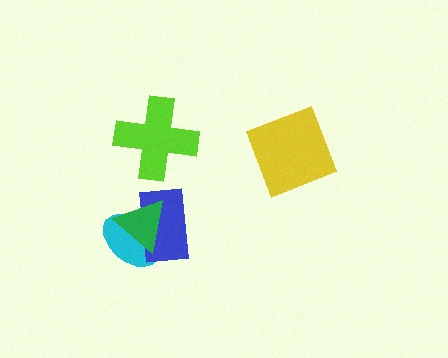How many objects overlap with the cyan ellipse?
2 objects overlap with the cyan ellipse.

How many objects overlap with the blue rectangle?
2 objects overlap with the blue rectangle.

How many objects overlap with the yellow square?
0 objects overlap with the yellow square.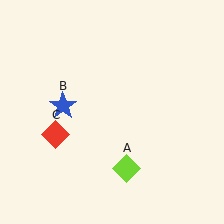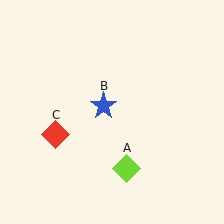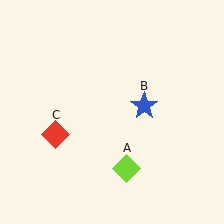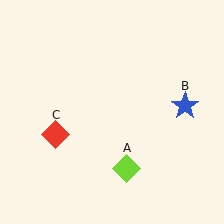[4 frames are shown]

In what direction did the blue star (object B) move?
The blue star (object B) moved right.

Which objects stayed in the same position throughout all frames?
Lime diamond (object A) and red diamond (object C) remained stationary.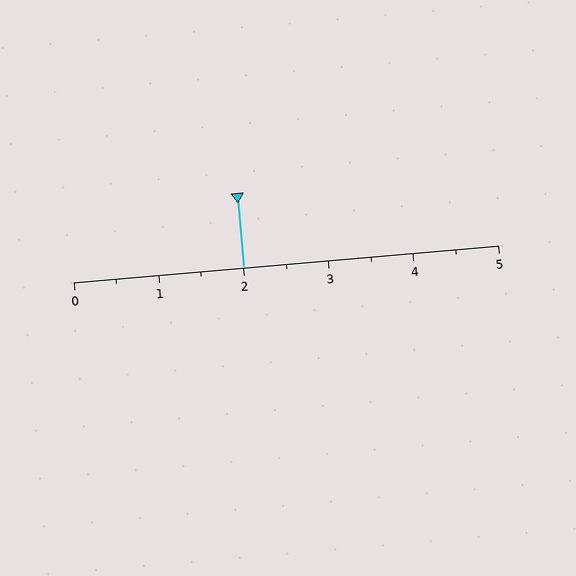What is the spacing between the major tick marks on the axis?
The major ticks are spaced 1 apart.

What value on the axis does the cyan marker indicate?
The marker indicates approximately 2.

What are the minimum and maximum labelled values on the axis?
The axis runs from 0 to 5.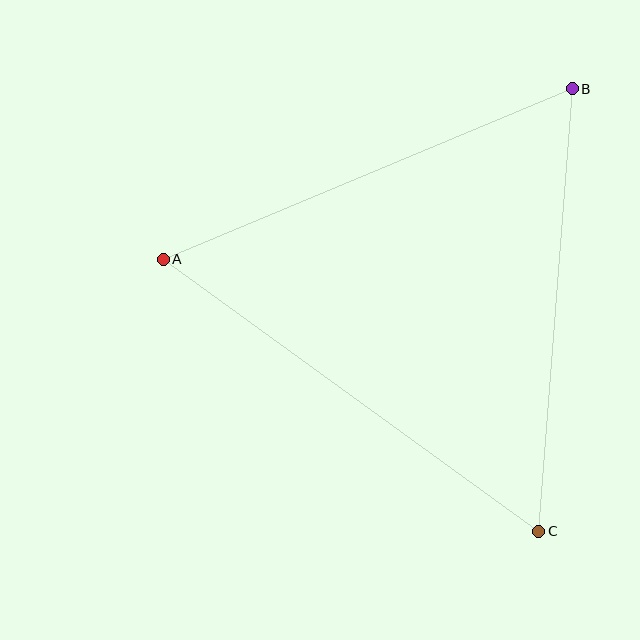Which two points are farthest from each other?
Points A and C are farthest from each other.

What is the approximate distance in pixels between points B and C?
The distance between B and C is approximately 444 pixels.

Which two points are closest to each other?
Points A and B are closest to each other.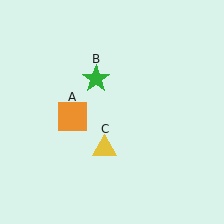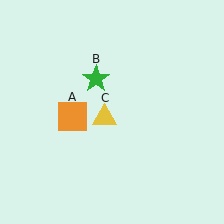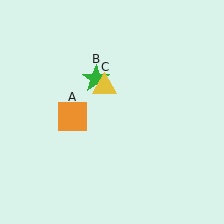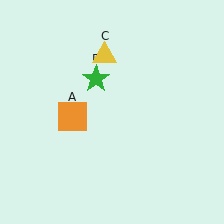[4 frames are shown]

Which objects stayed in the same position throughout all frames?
Orange square (object A) and green star (object B) remained stationary.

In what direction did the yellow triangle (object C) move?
The yellow triangle (object C) moved up.